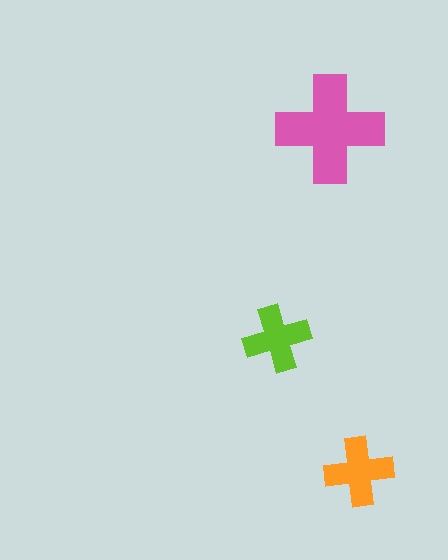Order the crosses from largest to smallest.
the pink one, the orange one, the lime one.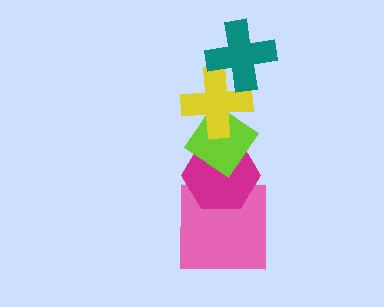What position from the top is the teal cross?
The teal cross is 1st from the top.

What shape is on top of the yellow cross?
The teal cross is on top of the yellow cross.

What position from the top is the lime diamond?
The lime diamond is 3rd from the top.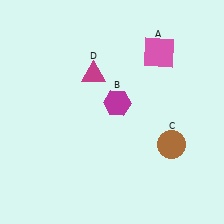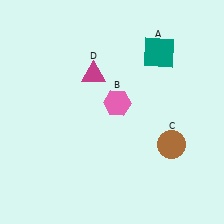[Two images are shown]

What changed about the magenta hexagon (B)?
In Image 1, B is magenta. In Image 2, it changed to pink.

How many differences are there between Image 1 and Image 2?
There are 2 differences between the two images.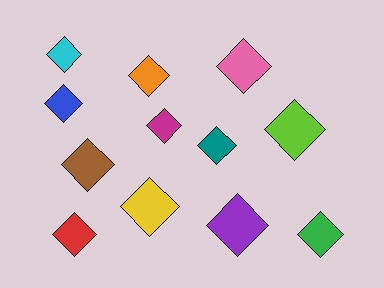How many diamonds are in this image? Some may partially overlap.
There are 12 diamonds.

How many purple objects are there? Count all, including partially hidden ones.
There is 1 purple object.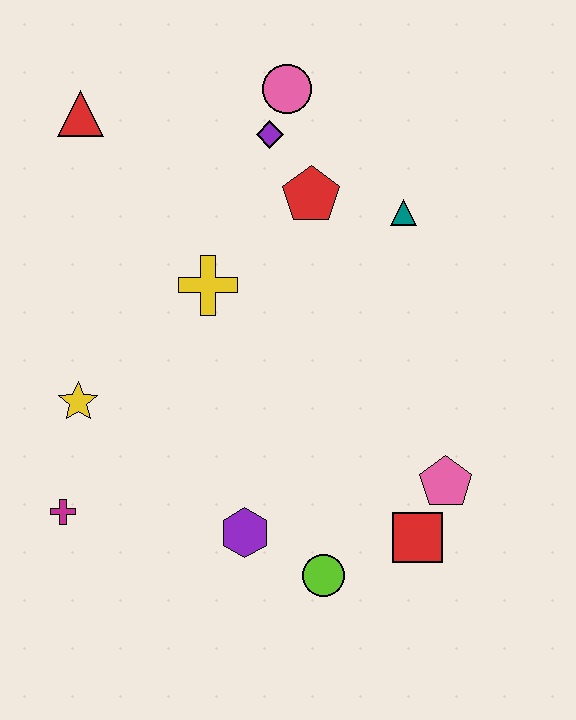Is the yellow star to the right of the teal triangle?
No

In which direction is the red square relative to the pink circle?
The red square is below the pink circle.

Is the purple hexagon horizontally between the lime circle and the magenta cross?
Yes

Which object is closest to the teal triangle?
The red pentagon is closest to the teal triangle.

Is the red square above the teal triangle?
No